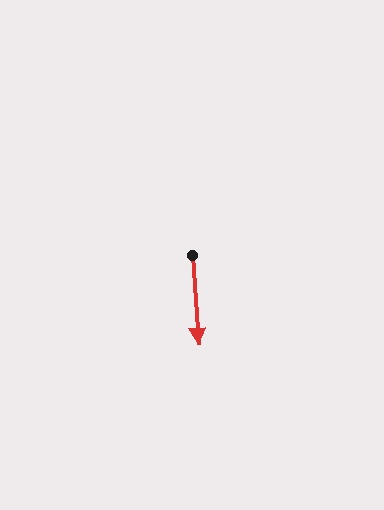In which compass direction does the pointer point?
South.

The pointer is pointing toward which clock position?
Roughly 6 o'clock.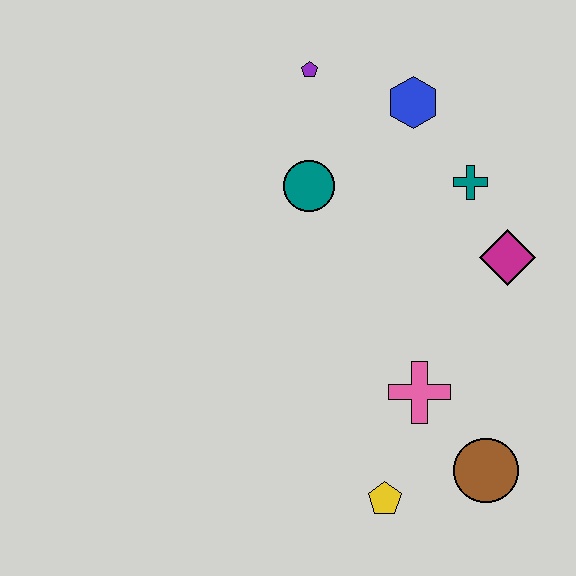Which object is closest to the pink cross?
The brown circle is closest to the pink cross.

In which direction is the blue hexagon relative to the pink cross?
The blue hexagon is above the pink cross.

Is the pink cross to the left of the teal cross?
Yes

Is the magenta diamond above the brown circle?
Yes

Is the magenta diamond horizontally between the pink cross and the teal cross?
No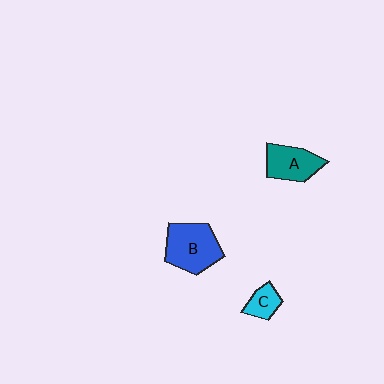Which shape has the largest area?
Shape B (blue).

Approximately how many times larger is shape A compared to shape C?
Approximately 1.9 times.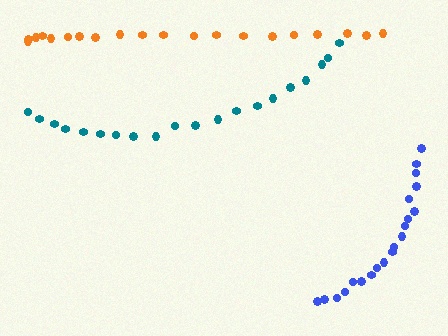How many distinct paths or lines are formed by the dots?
There are 3 distinct paths.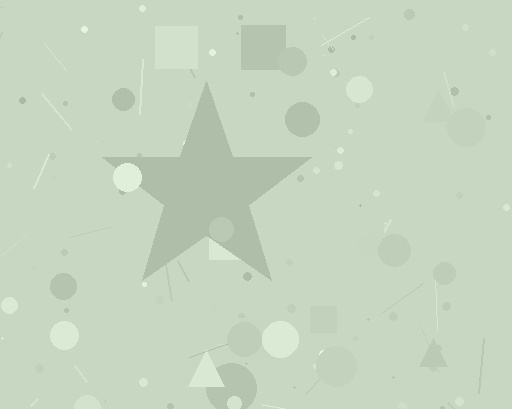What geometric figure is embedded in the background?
A star is embedded in the background.